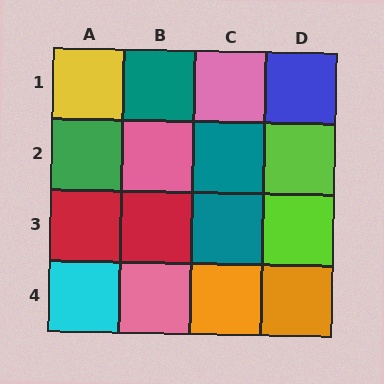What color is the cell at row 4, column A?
Cyan.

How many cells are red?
2 cells are red.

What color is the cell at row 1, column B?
Teal.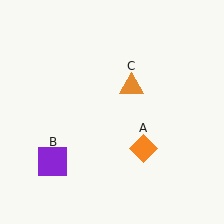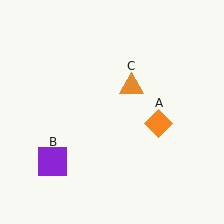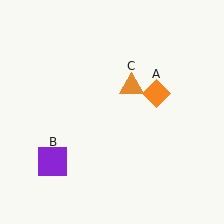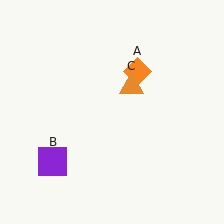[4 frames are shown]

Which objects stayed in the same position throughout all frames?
Purple square (object B) and orange triangle (object C) remained stationary.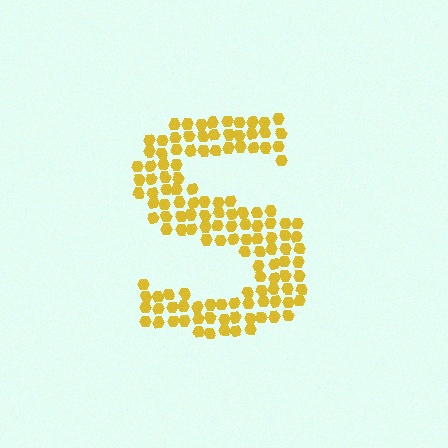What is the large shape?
The large shape is the letter S.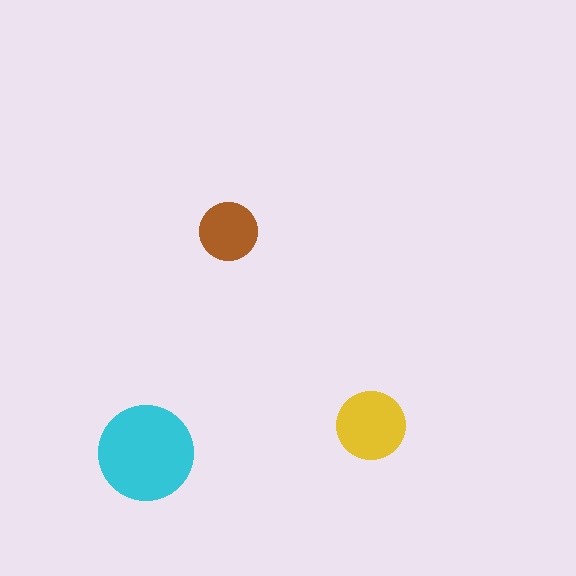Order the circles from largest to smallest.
the cyan one, the yellow one, the brown one.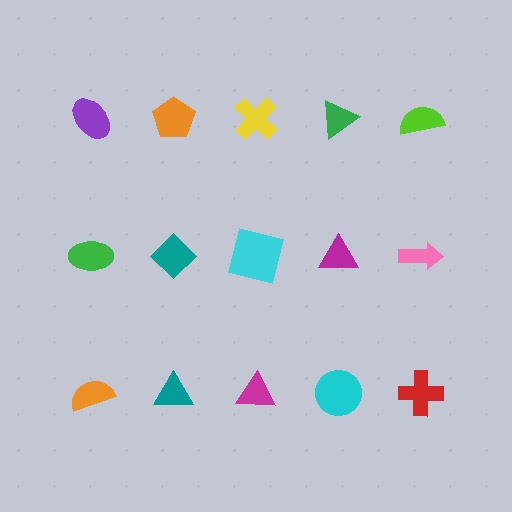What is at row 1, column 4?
A green triangle.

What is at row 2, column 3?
A cyan square.